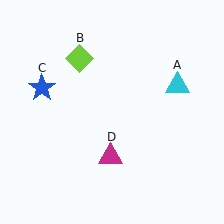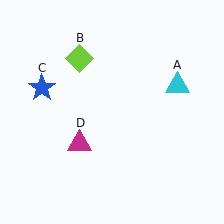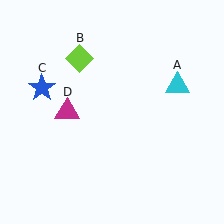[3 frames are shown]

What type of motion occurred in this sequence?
The magenta triangle (object D) rotated clockwise around the center of the scene.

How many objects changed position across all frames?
1 object changed position: magenta triangle (object D).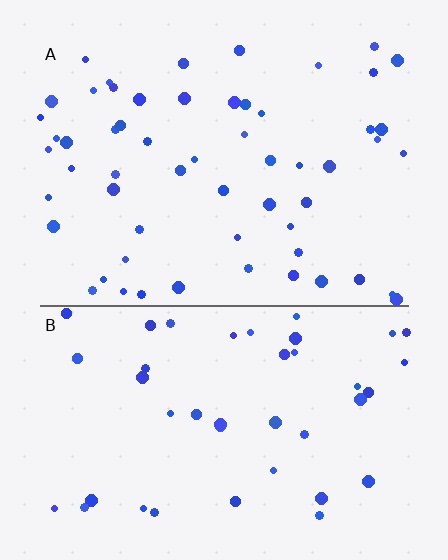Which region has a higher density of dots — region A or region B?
A (the top).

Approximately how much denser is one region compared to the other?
Approximately 1.3× — region A over region B.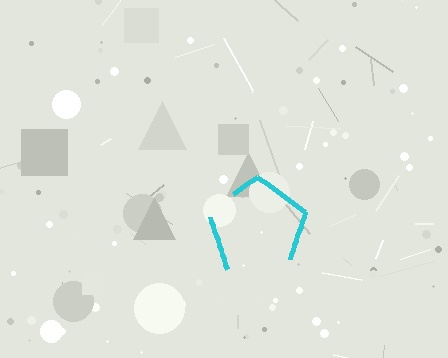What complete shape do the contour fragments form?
The contour fragments form a pentagon.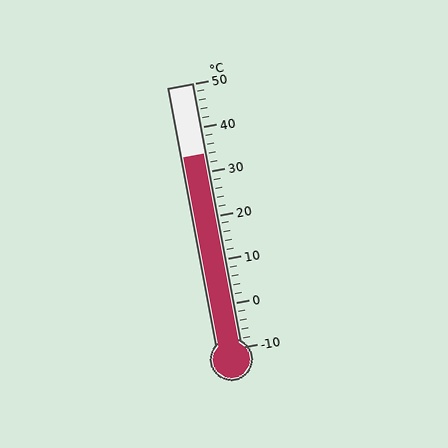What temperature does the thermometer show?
The thermometer shows approximately 34°C.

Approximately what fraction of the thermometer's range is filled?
The thermometer is filled to approximately 75% of its range.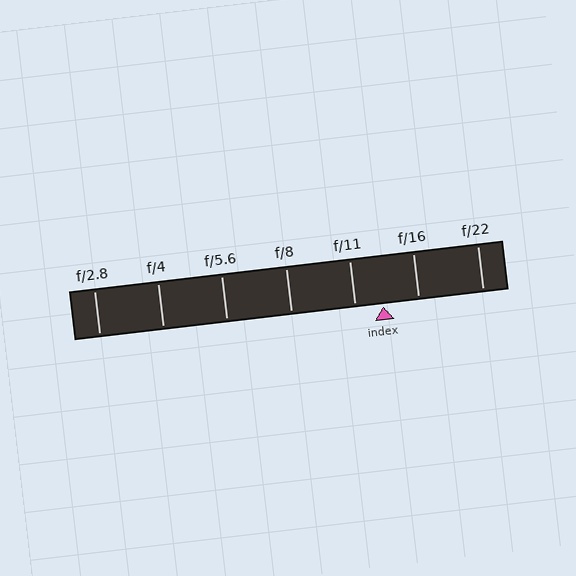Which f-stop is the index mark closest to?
The index mark is closest to f/11.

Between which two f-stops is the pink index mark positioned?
The index mark is between f/11 and f/16.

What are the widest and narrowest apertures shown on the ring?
The widest aperture shown is f/2.8 and the narrowest is f/22.